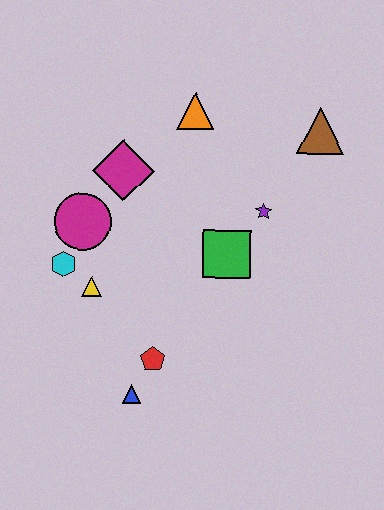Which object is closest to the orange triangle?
The magenta diamond is closest to the orange triangle.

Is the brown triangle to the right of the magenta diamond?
Yes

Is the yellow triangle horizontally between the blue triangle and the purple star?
No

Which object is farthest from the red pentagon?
The brown triangle is farthest from the red pentagon.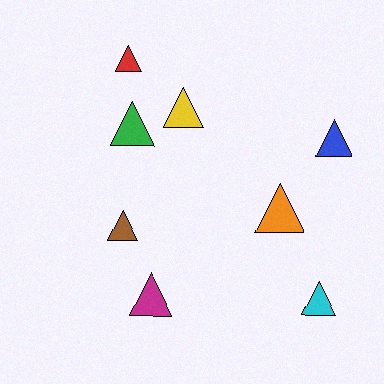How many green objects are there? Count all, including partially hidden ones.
There is 1 green object.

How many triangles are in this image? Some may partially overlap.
There are 8 triangles.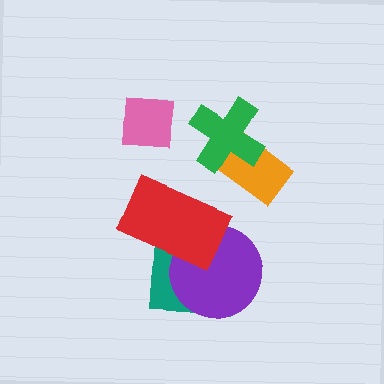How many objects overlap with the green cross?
1 object overlaps with the green cross.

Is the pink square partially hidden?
No, no other shape covers it.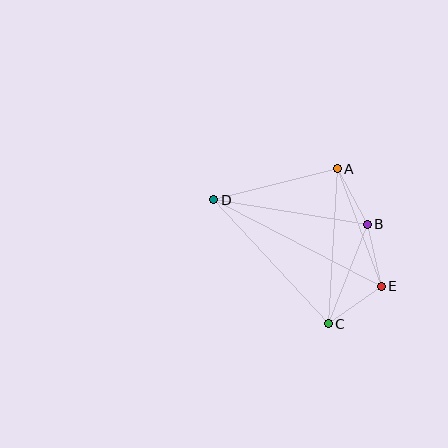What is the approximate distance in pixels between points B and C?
The distance between B and C is approximately 107 pixels.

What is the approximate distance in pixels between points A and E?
The distance between A and E is approximately 125 pixels.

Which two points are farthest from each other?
Points D and E are farthest from each other.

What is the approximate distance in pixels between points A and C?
The distance between A and C is approximately 155 pixels.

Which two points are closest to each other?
Points A and B are closest to each other.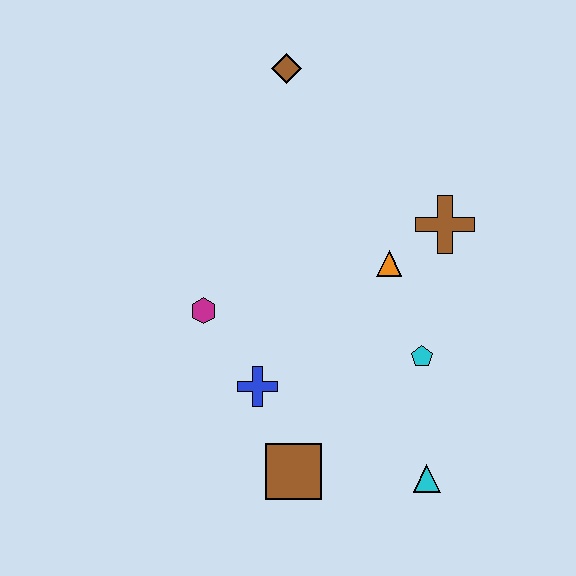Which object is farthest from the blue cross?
The brown diamond is farthest from the blue cross.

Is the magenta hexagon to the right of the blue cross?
No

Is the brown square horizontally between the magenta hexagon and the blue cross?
No